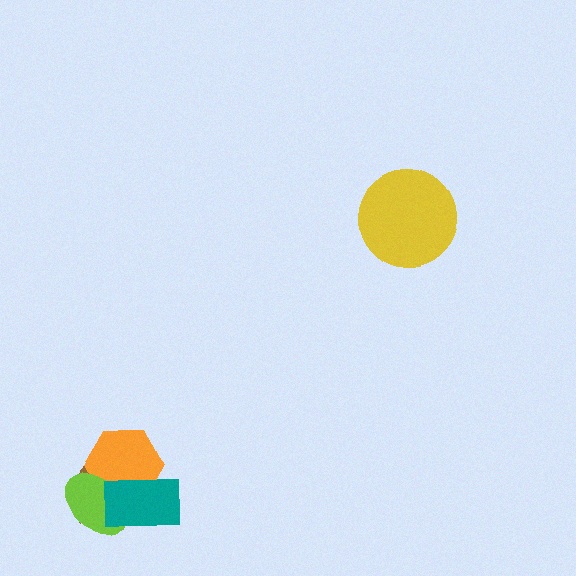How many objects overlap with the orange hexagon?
3 objects overlap with the orange hexagon.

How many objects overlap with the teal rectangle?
3 objects overlap with the teal rectangle.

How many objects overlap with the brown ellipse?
3 objects overlap with the brown ellipse.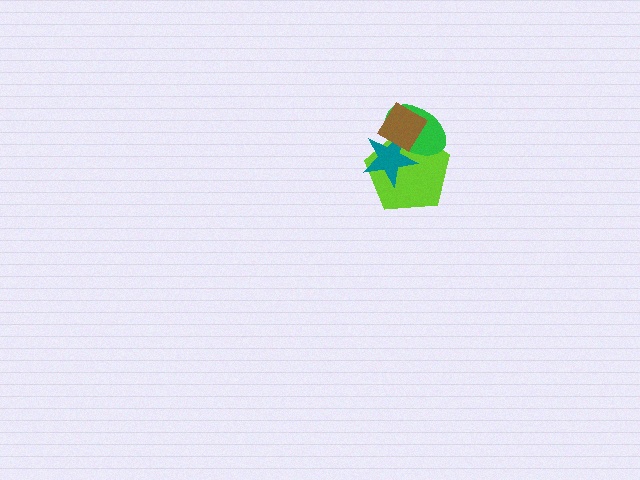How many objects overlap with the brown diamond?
3 objects overlap with the brown diamond.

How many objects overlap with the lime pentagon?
3 objects overlap with the lime pentagon.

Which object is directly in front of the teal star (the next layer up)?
The green ellipse is directly in front of the teal star.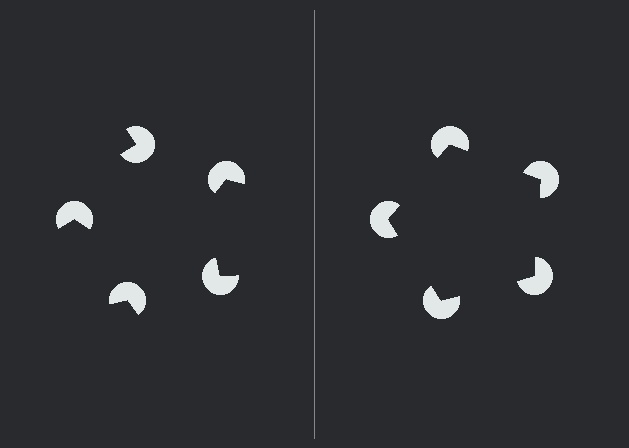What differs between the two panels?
The pac-man discs are positioned identically on both sides; only the wedge orientations differ. On the right they align to a pentagon; on the left they are misaligned.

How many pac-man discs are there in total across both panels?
10 — 5 on each side.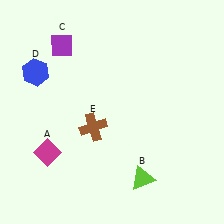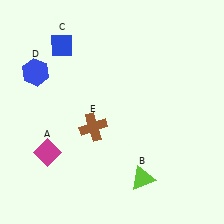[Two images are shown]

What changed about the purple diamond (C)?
In Image 1, C is purple. In Image 2, it changed to blue.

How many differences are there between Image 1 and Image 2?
There is 1 difference between the two images.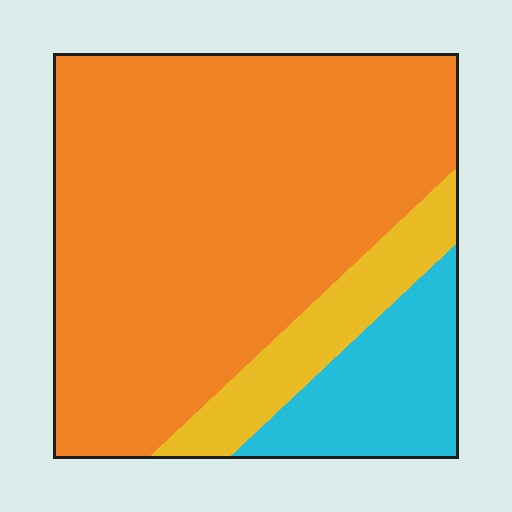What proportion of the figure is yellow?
Yellow takes up about one eighth (1/8) of the figure.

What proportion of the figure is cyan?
Cyan takes up less than a quarter of the figure.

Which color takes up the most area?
Orange, at roughly 70%.